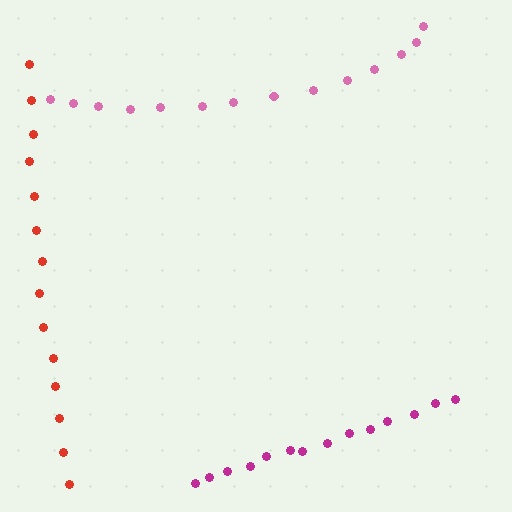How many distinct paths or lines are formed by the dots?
There are 3 distinct paths.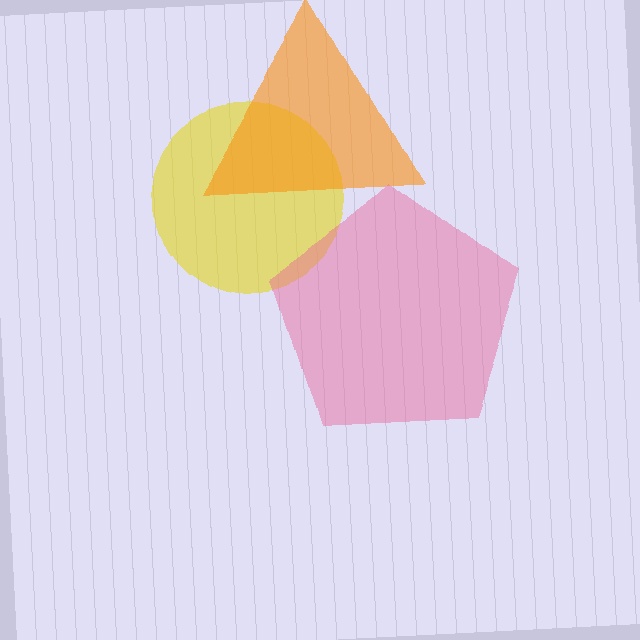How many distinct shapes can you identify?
There are 3 distinct shapes: a yellow circle, an orange triangle, a pink pentagon.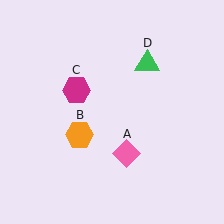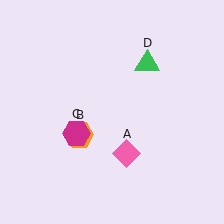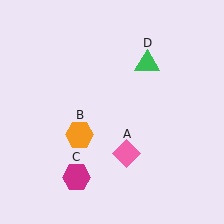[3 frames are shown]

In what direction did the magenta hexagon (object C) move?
The magenta hexagon (object C) moved down.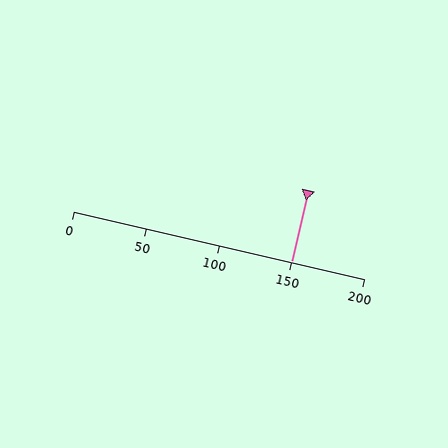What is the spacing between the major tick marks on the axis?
The major ticks are spaced 50 apart.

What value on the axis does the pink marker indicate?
The marker indicates approximately 150.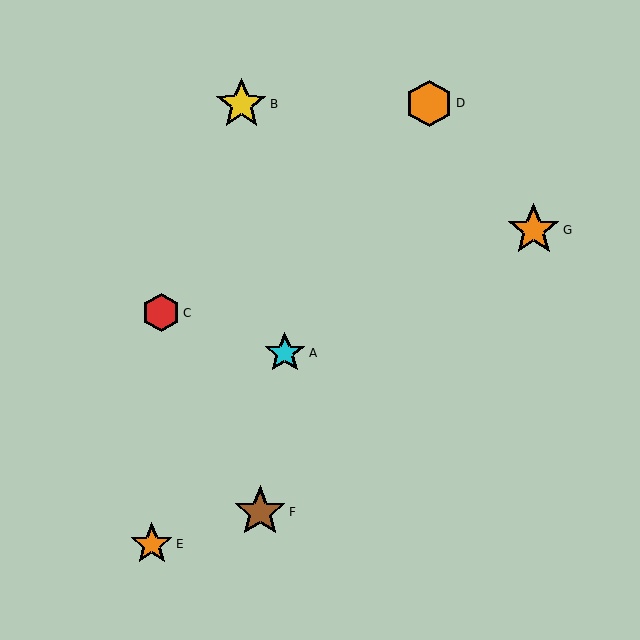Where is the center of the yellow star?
The center of the yellow star is at (241, 104).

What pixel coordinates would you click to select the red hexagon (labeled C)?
Click at (161, 313) to select the red hexagon C.